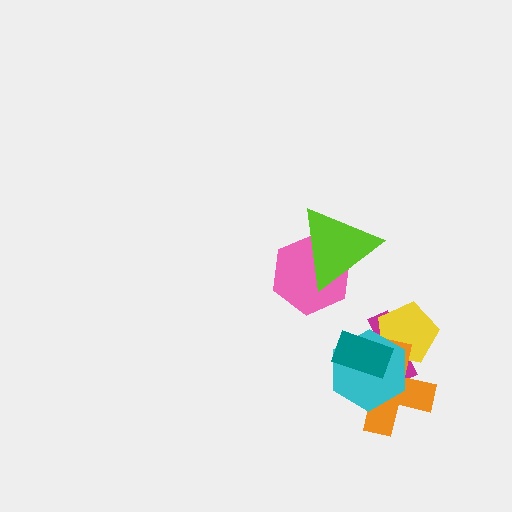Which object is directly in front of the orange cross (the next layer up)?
The cyan hexagon is directly in front of the orange cross.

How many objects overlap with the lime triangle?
1 object overlaps with the lime triangle.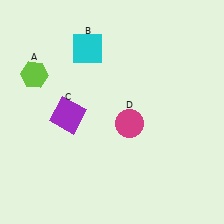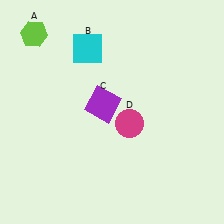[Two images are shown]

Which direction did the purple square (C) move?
The purple square (C) moved right.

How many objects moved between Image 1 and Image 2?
2 objects moved between the two images.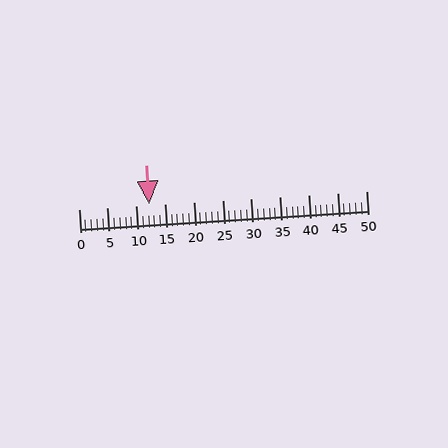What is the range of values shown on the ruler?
The ruler shows values from 0 to 50.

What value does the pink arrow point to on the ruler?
The pink arrow points to approximately 12.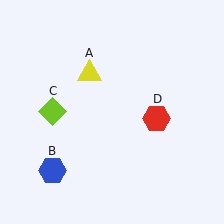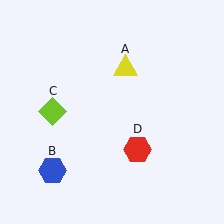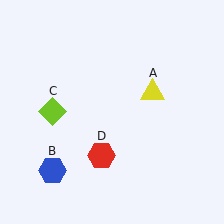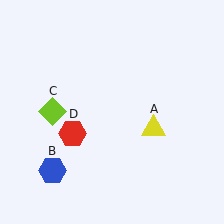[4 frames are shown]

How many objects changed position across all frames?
2 objects changed position: yellow triangle (object A), red hexagon (object D).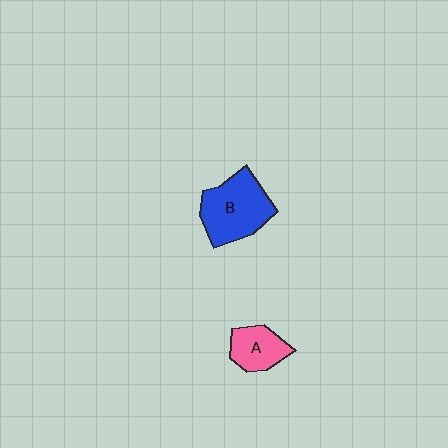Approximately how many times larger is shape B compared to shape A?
Approximately 1.8 times.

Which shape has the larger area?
Shape B (blue).